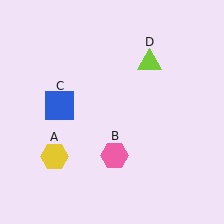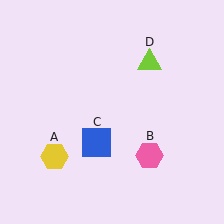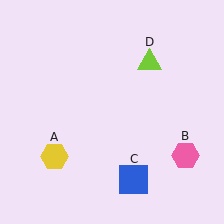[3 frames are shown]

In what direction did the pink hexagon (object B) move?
The pink hexagon (object B) moved right.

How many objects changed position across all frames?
2 objects changed position: pink hexagon (object B), blue square (object C).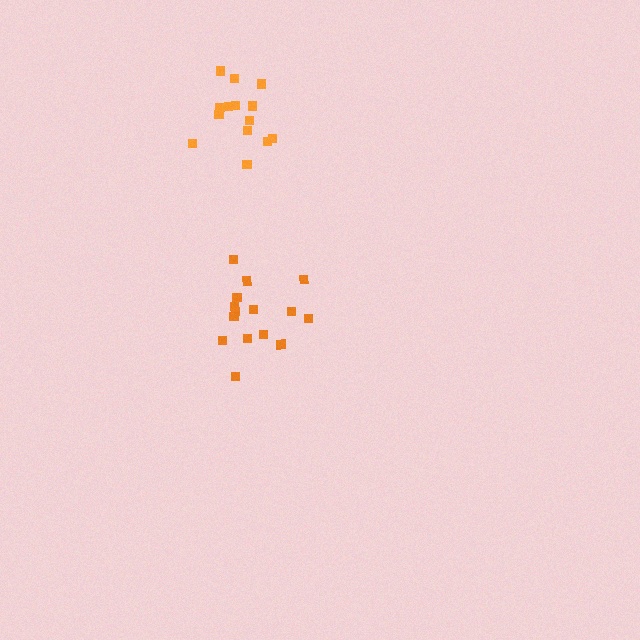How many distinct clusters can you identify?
There are 2 distinct clusters.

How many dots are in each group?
Group 1: 15 dots, Group 2: 14 dots (29 total).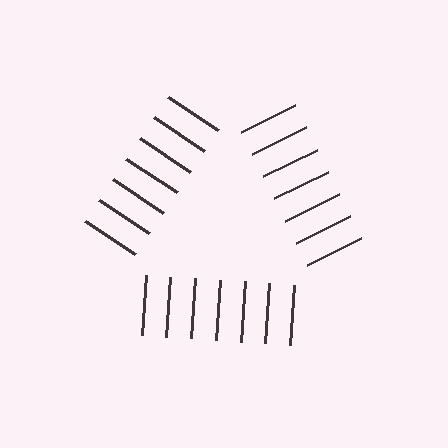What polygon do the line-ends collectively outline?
An illusory triangle — the line segments terminate on its edges but no continuous stroke is drawn.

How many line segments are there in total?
21 — 7 along each of the 3 edges.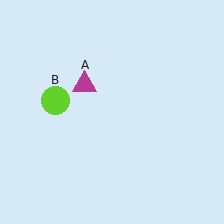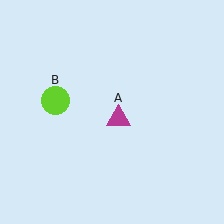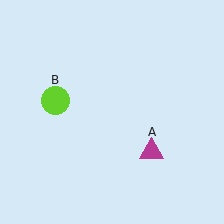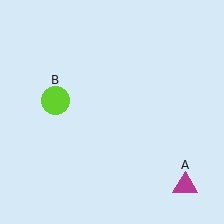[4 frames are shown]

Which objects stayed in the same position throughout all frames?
Lime circle (object B) remained stationary.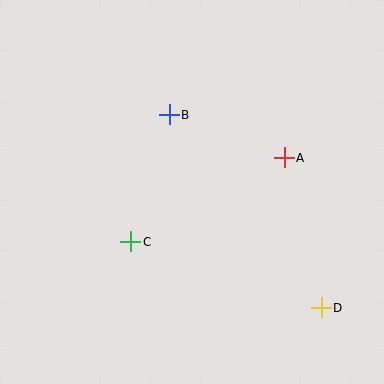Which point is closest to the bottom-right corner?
Point D is closest to the bottom-right corner.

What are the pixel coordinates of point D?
Point D is at (321, 308).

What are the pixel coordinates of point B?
Point B is at (169, 115).